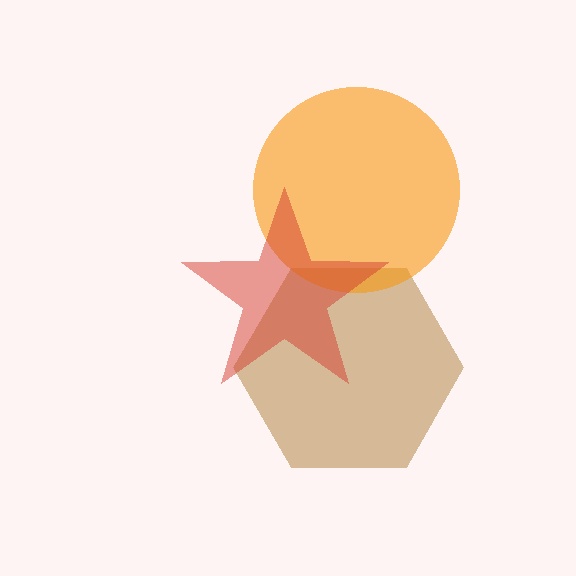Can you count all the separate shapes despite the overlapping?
Yes, there are 3 separate shapes.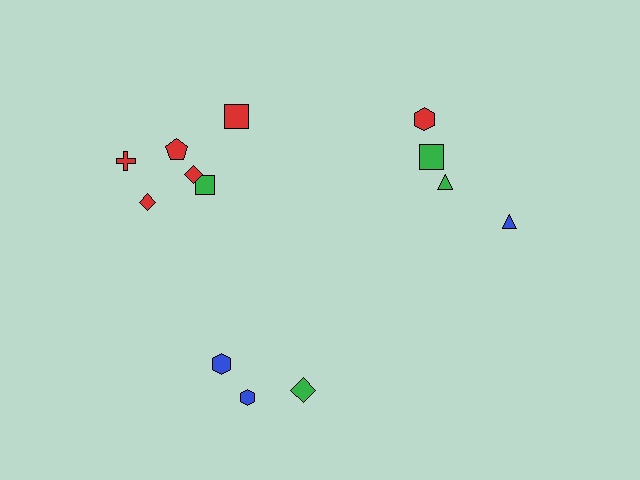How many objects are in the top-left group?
There are 6 objects.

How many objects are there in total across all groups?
There are 13 objects.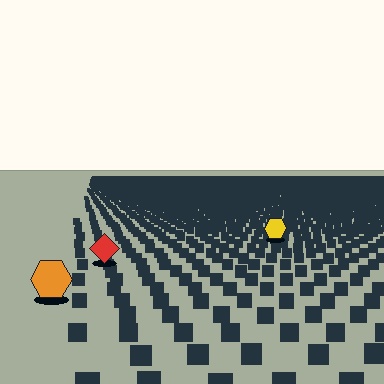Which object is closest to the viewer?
The orange hexagon is closest. The texture marks near it are larger and more spread out.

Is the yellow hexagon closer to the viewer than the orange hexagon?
No. The orange hexagon is closer — you can tell from the texture gradient: the ground texture is coarser near it.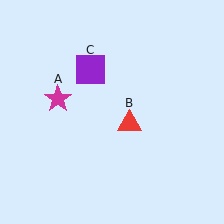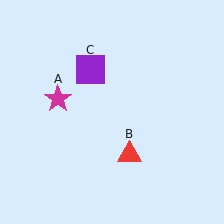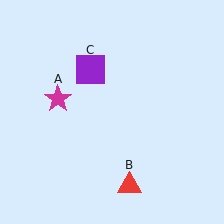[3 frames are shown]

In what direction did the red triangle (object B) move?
The red triangle (object B) moved down.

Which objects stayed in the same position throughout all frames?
Magenta star (object A) and purple square (object C) remained stationary.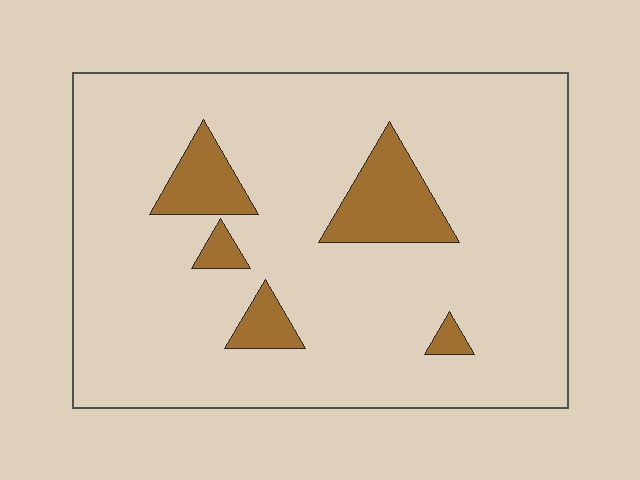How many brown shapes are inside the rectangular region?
5.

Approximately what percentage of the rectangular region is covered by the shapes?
Approximately 10%.